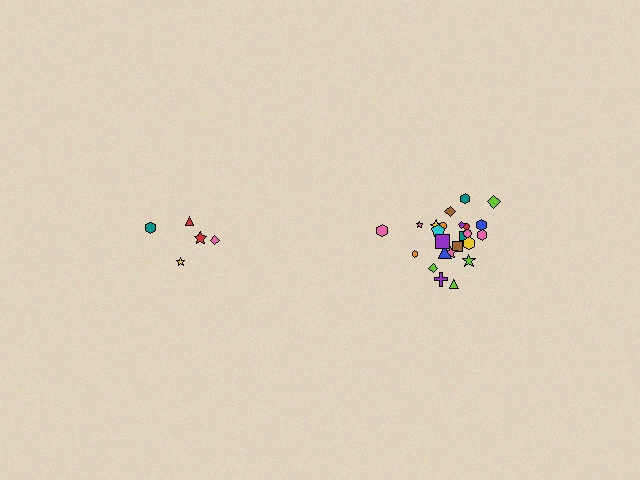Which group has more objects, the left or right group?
The right group.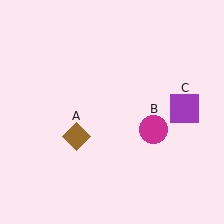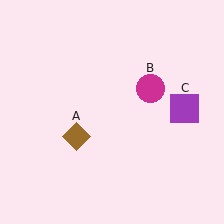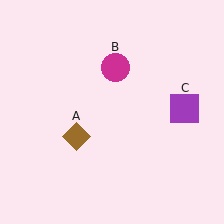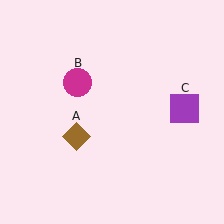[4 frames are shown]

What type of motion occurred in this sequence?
The magenta circle (object B) rotated counterclockwise around the center of the scene.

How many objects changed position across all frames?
1 object changed position: magenta circle (object B).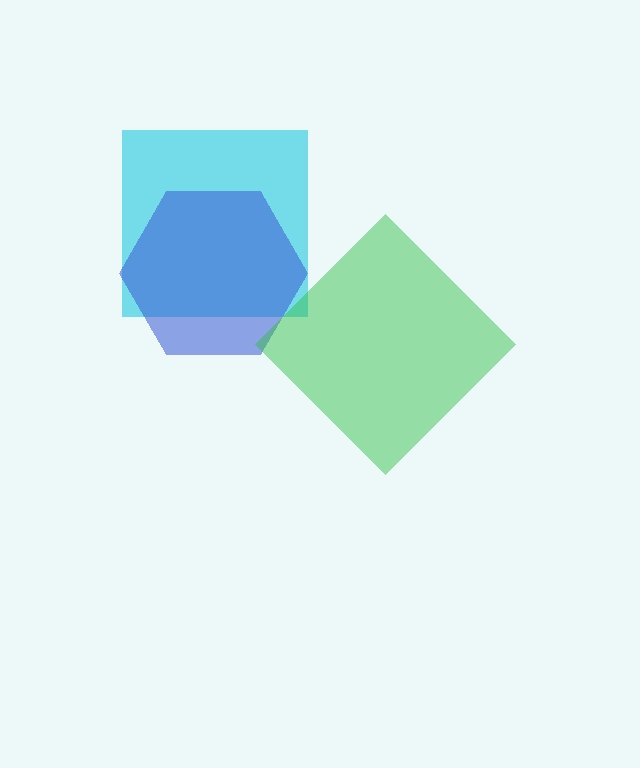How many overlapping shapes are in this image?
There are 3 overlapping shapes in the image.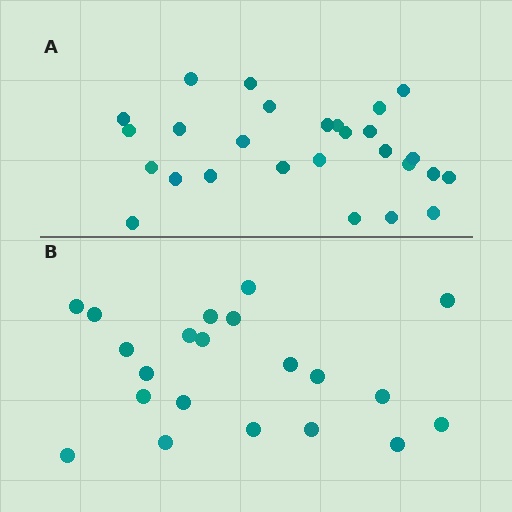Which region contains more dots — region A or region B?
Region A (the top region) has more dots.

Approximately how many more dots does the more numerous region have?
Region A has about 6 more dots than region B.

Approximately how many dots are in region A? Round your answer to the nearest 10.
About 30 dots. (The exact count is 27, which rounds to 30.)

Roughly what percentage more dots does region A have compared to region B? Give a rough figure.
About 30% more.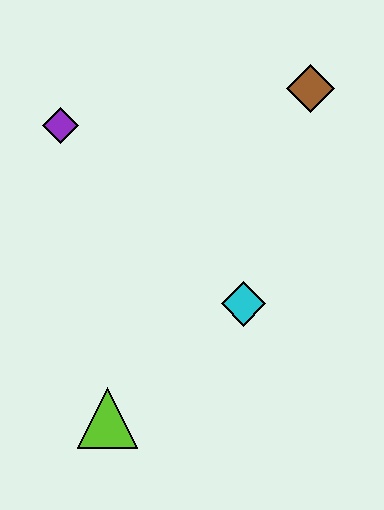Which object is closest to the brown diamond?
The cyan diamond is closest to the brown diamond.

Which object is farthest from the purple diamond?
The lime triangle is farthest from the purple diamond.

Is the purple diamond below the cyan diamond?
No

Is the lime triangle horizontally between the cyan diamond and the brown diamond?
No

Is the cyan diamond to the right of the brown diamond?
No